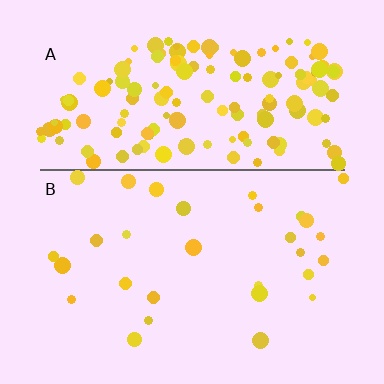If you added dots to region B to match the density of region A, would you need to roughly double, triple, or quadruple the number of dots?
Approximately quadruple.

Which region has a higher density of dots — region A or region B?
A (the top).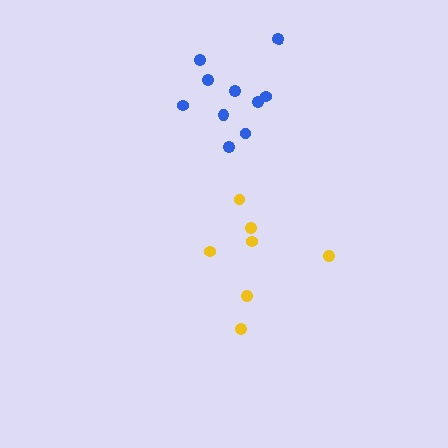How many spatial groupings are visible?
There are 2 spatial groupings.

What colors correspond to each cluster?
The clusters are colored: blue, yellow.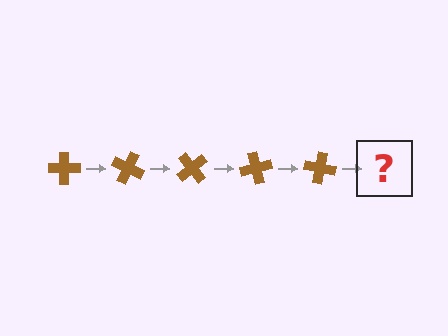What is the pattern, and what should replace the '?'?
The pattern is that the cross rotates 25 degrees each step. The '?' should be a brown cross rotated 125 degrees.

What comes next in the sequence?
The next element should be a brown cross rotated 125 degrees.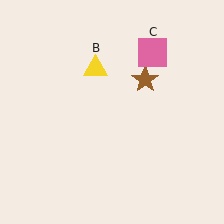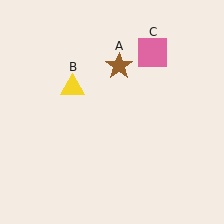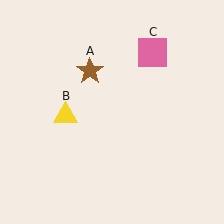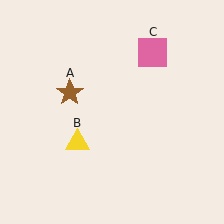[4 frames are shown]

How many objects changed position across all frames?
2 objects changed position: brown star (object A), yellow triangle (object B).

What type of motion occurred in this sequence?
The brown star (object A), yellow triangle (object B) rotated counterclockwise around the center of the scene.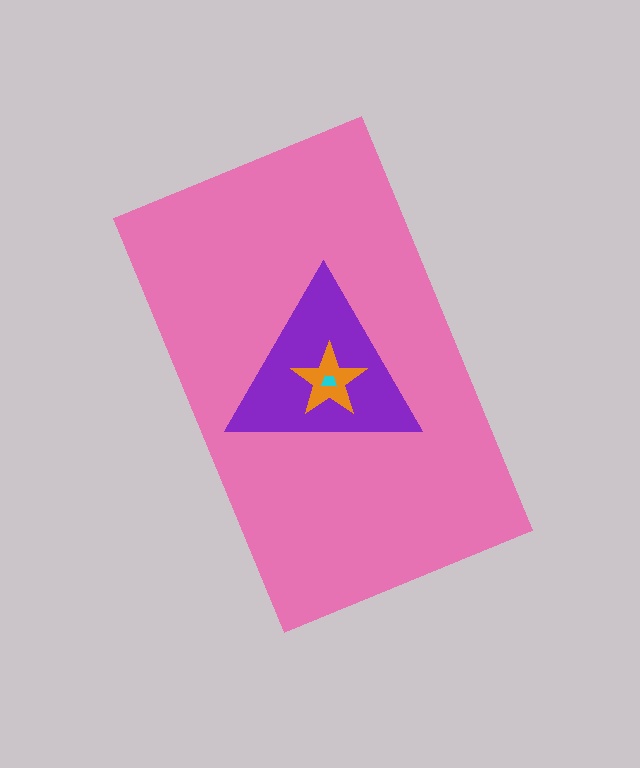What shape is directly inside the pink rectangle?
The purple triangle.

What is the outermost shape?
The pink rectangle.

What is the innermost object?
The cyan trapezoid.